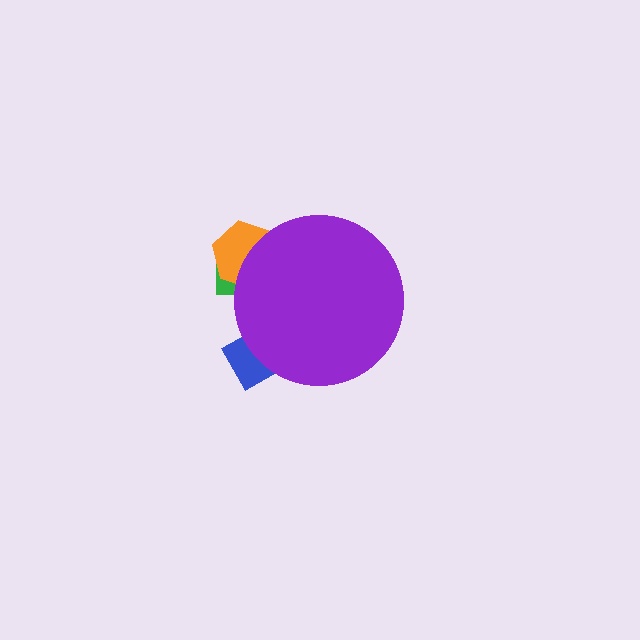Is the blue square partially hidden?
Yes, the blue square is partially hidden behind the purple circle.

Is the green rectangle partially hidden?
Yes, the green rectangle is partially hidden behind the purple circle.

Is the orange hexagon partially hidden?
Yes, the orange hexagon is partially hidden behind the purple circle.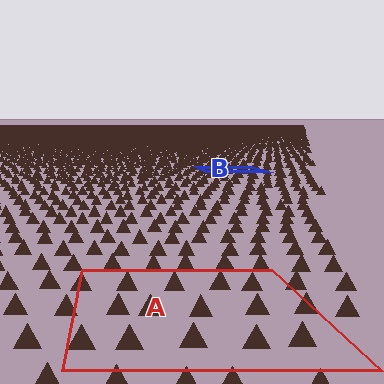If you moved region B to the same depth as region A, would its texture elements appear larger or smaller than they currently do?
They would appear larger. At a closer depth, the same texture elements are projected at a bigger on-screen size.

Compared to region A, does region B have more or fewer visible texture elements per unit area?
Region B has more texture elements per unit area — they are packed more densely because it is farther away.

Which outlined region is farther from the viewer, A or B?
Region B is farther from the viewer — the texture elements inside it appear smaller and more densely packed.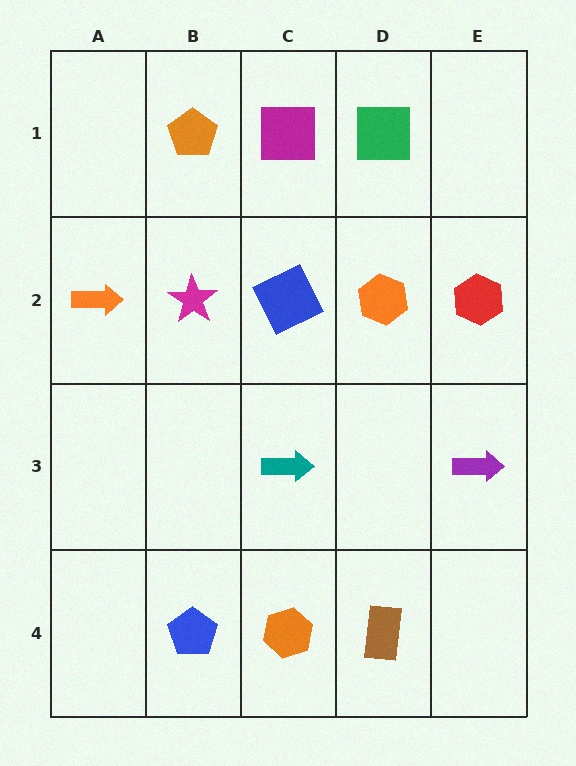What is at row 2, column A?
An orange arrow.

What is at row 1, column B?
An orange pentagon.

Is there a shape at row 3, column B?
No, that cell is empty.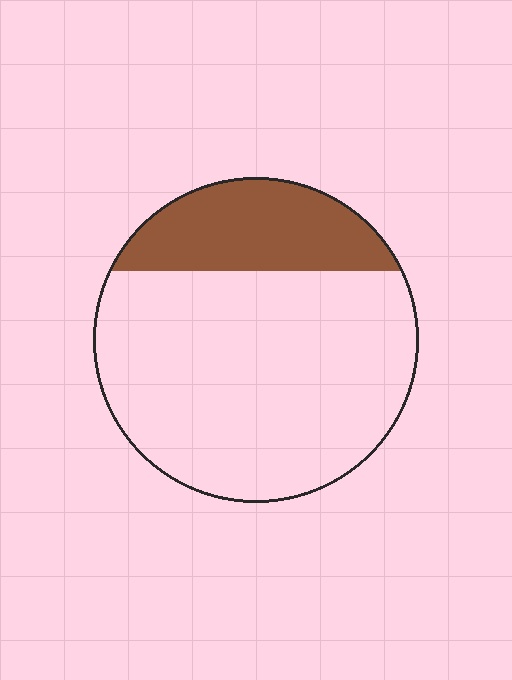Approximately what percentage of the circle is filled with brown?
Approximately 25%.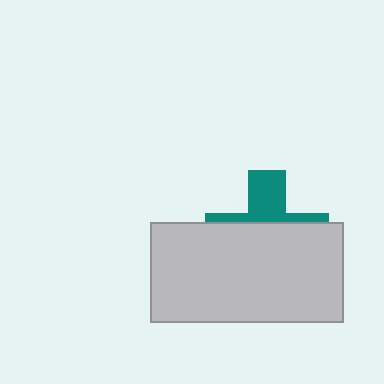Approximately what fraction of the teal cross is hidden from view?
Roughly 66% of the teal cross is hidden behind the light gray rectangle.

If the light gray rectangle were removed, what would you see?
You would see the complete teal cross.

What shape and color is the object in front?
The object in front is a light gray rectangle.